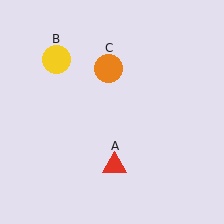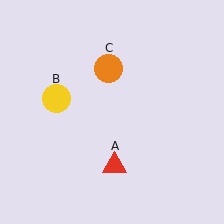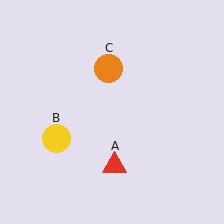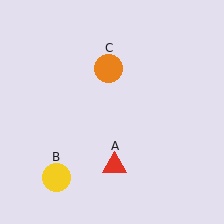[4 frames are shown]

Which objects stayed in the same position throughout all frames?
Red triangle (object A) and orange circle (object C) remained stationary.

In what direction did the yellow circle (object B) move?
The yellow circle (object B) moved down.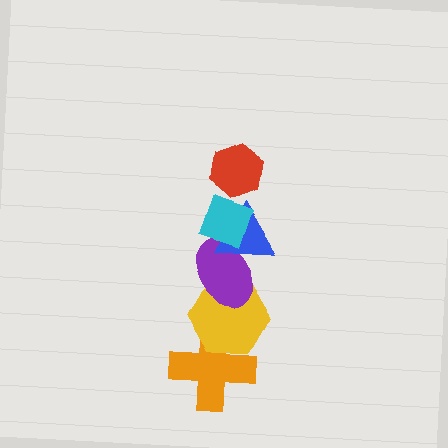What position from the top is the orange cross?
The orange cross is 6th from the top.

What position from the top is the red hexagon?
The red hexagon is 1st from the top.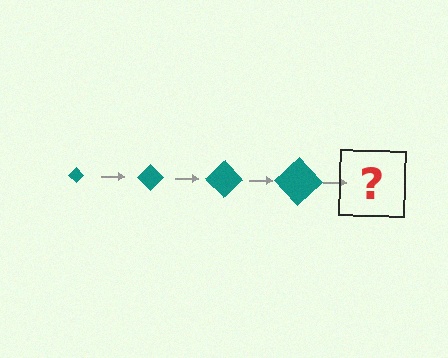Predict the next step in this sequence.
The next step is a teal diamond, larger than the previous one.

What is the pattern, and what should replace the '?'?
The pattern is that the diamond gets progressively larger each step. The '?' should be a teal diamond, larger than the previous one.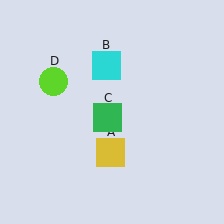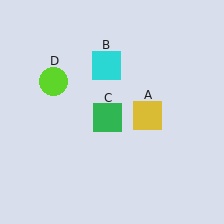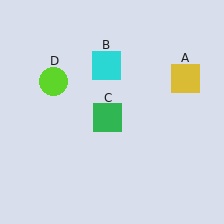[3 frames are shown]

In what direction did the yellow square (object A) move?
The yellow square (object A) moved up and to the right.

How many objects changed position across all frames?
1 object changed position: yellow square (object A).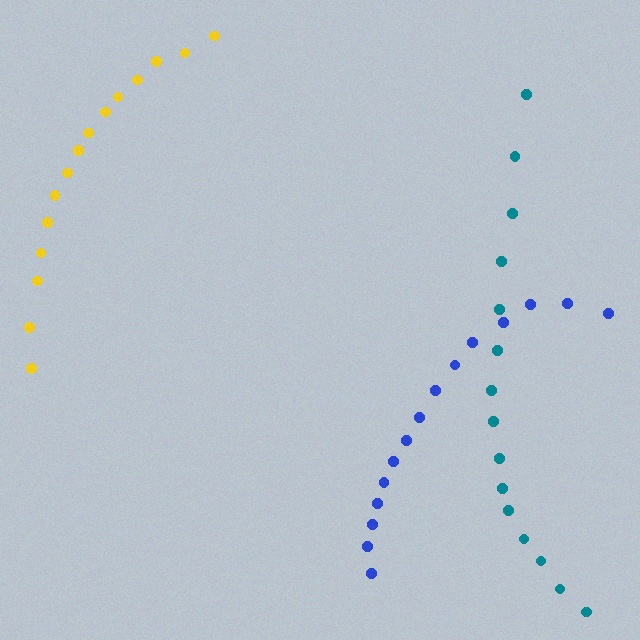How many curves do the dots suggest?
There are 3 distinct paths.